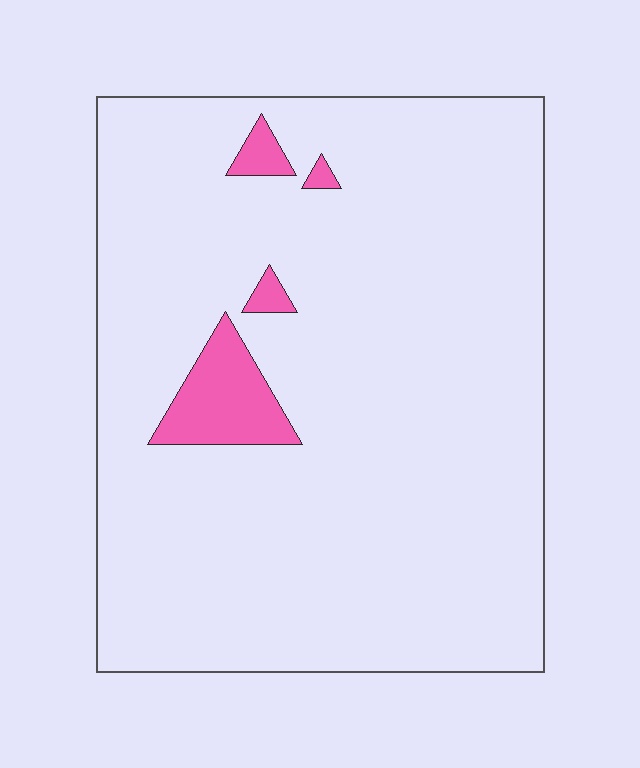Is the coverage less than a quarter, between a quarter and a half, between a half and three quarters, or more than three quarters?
Less than a quarter.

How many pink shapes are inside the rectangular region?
4.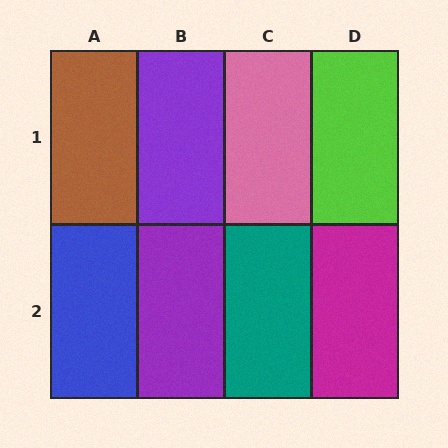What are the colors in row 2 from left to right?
Blue, purple, teal, magenta.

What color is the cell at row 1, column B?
Purple.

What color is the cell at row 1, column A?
Brown.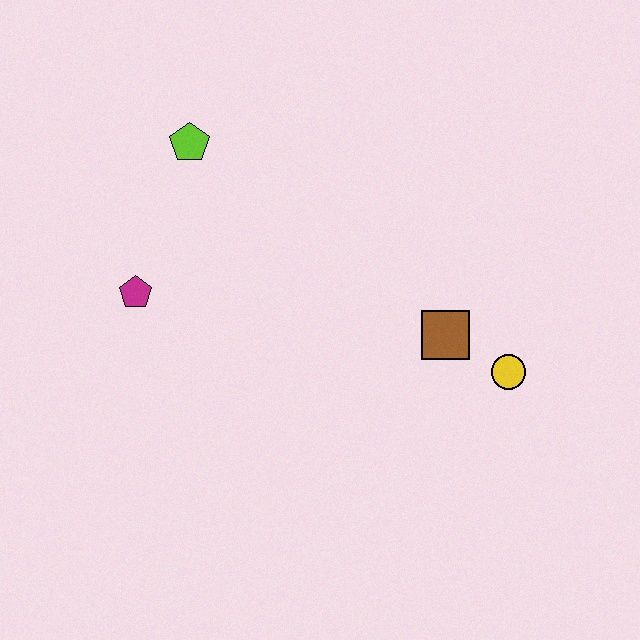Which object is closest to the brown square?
The yellow circle is closest to the brown square.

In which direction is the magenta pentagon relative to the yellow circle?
The magenta pentagon is to the left of the yellow circle.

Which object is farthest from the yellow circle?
The lime pentagon is farthest from the yellow circle.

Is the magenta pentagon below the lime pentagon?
Yes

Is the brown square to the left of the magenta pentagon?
No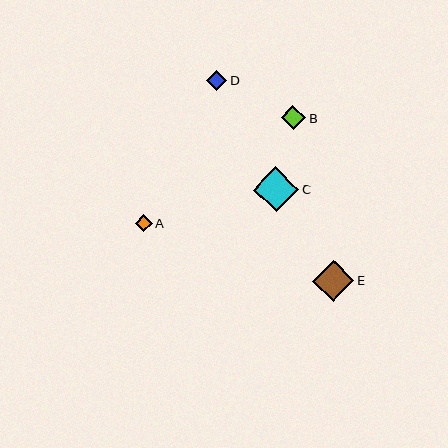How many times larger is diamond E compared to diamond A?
Diamond E is approximately 2.4 times the size of diamond A.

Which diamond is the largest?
Diamond C is the largest with a size of approximately 45 pixels.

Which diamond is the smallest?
Diamond A is the smallest with a size of approximately 17 pixels.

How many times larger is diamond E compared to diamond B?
Diamond E is approximately 1.7 times the size of diamond B.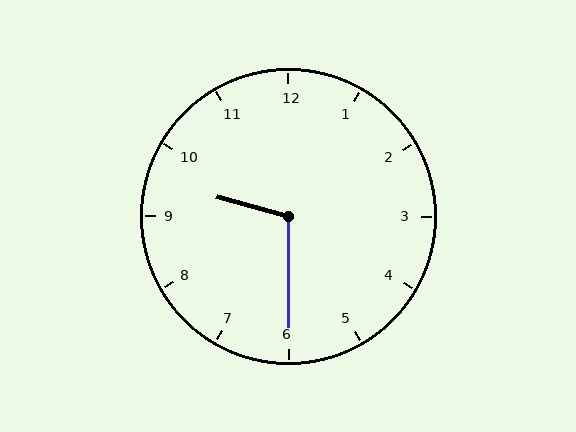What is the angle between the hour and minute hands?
Approximately 105 degrees.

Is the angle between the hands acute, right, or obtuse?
It is obtuse.